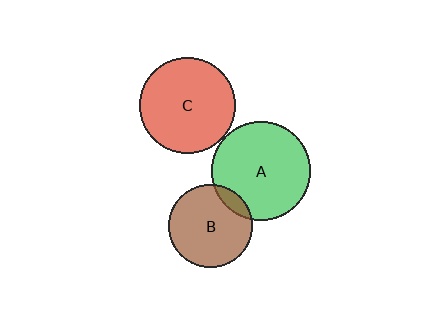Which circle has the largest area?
Circle A (green).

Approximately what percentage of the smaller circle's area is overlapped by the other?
Approximately 10%.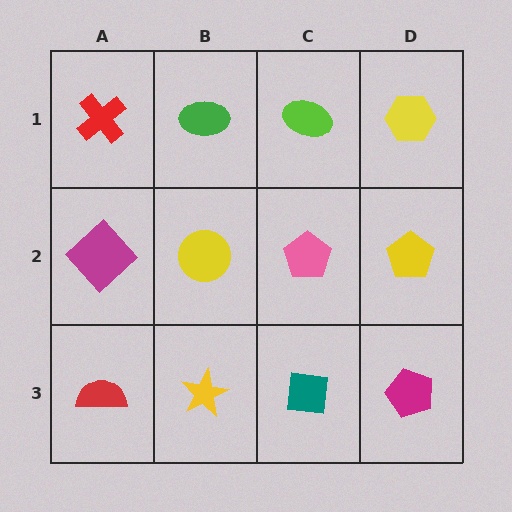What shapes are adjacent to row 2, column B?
A green ellipse (row 1, column B), a yellow star (row 3, column B), a magenta diamond (row 2, column A), a pink pentagon (row 2, column C).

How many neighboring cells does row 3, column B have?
3.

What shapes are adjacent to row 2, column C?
A lime ellipse (row 1, column C), a teal square (row 3, column C), a yellow circle (row 2, column B), a yellow pentagon (row 2, column D).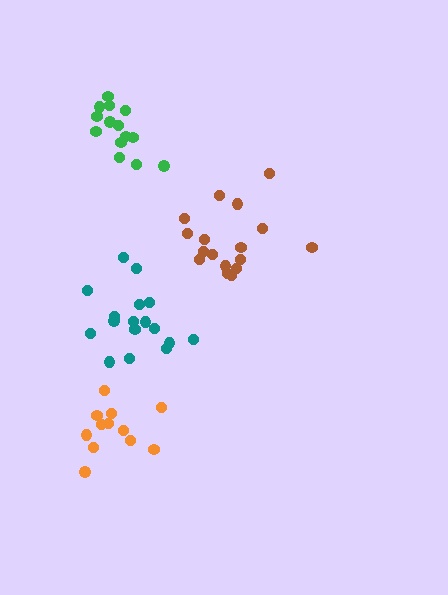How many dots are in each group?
Group 1: 12 dots, Group 2: 17 dots, Group 3: 14 dots, Group 4: 17 dots (60 total).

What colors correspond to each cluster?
The clusters are colored: orange, brown, green, teal.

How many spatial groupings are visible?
There are 4 spatial groupings.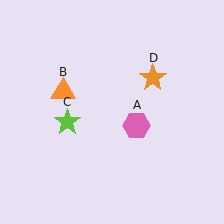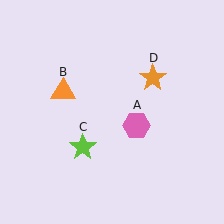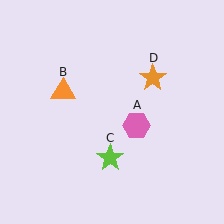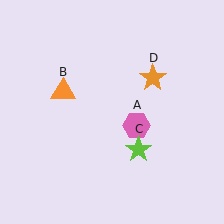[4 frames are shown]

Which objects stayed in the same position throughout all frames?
Pink hexagon (object A) and orange triangle (object B) and orange star (object D) remained stationary.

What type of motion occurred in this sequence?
The lime star (object C) rotated counterclockwise around the center of the scene.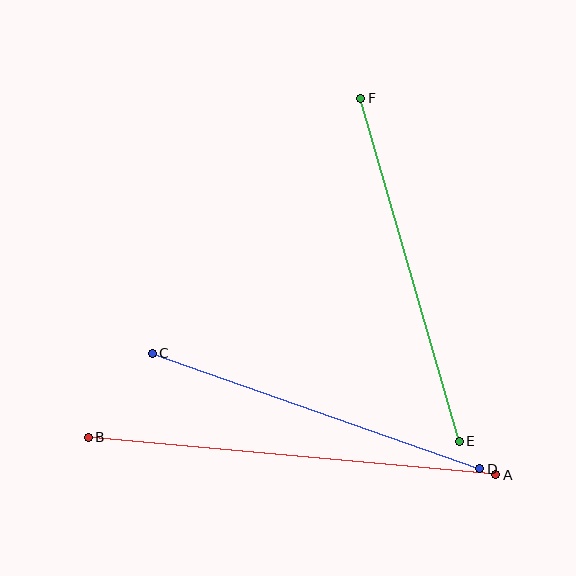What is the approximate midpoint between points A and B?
The midpoint is at approximately (292, 456) pixels.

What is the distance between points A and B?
The distance is approximately 409 pixels.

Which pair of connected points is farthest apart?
Points A and B are farthest apart.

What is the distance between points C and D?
The distance is approximately 347 pixels.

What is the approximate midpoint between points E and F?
The midpoint is at approximately (410, 270) pixels.